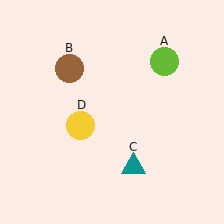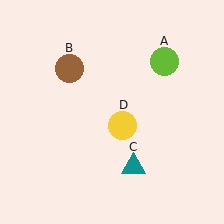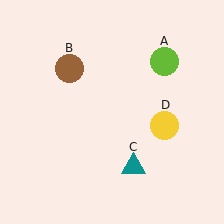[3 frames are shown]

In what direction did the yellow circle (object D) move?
The yellow circle (object D) moved right.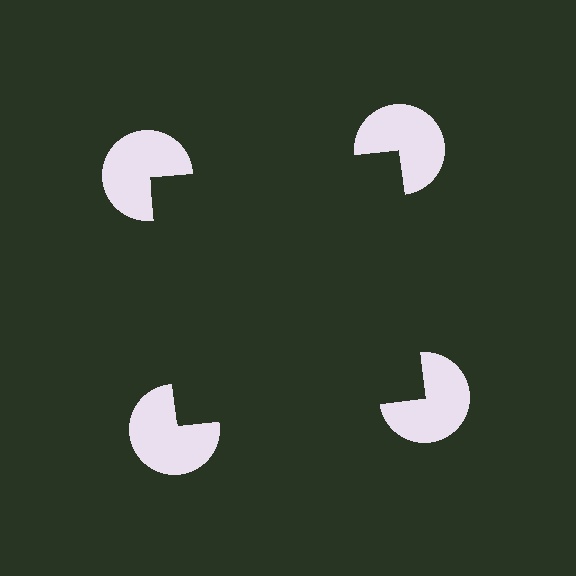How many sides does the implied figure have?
4 sides.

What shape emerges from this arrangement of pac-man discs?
An illusory square — its edges are inferred from the aligned wedge cuts in the pac-man discs, not physically drawn.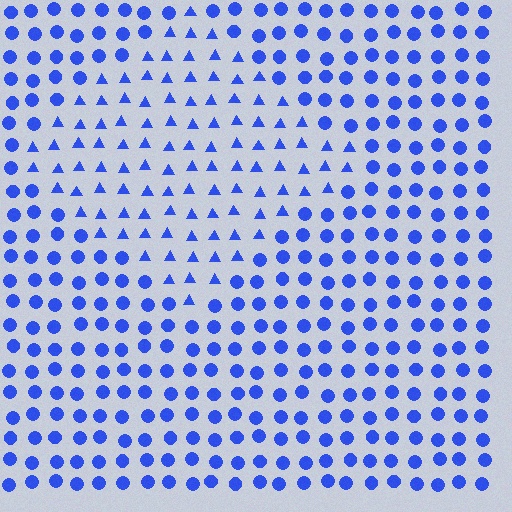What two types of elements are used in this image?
The image uses triangles inside the diamond region and circles outside it.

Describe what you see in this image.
The image is filled with small blue elements arranged in a uniform grid. A diamond-shaped region contains triangles, while the surrounding area contains circles. The boundary is defined purely by the change in element shape.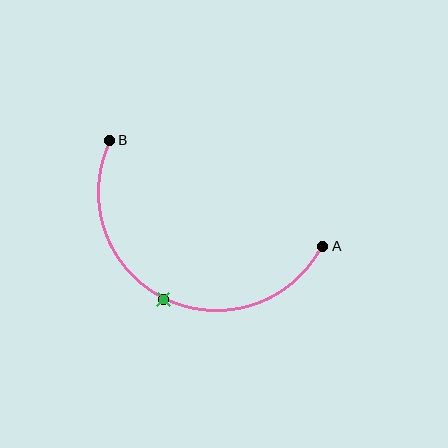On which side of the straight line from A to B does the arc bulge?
The arc bulges below the straight line connecting A and B.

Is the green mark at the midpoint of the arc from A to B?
Yes. The green mark lies on the arc at equal arc-length from both A and B — it is the arc midpoint.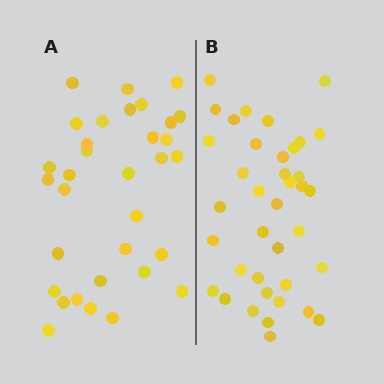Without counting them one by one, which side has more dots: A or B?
Region B (the right region) has more dots.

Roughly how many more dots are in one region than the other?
Region B has about 5 more dots than region A.